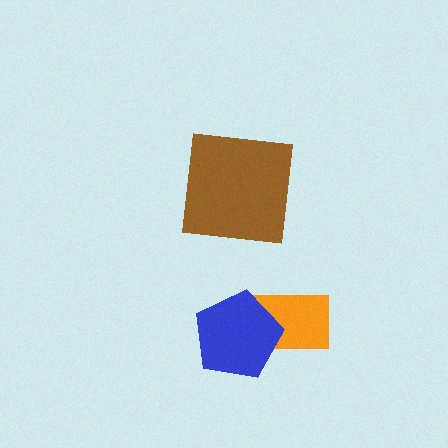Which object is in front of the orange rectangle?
The blue pentagon is in front of the orange rectangle.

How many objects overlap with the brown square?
0 objects overlap with the brown square.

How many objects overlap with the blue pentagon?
1 object overlaps with the blue pentagon.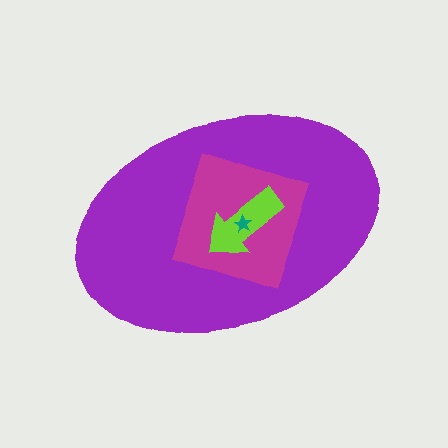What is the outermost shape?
The purple ellipse.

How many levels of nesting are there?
4.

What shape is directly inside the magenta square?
The lime arrow.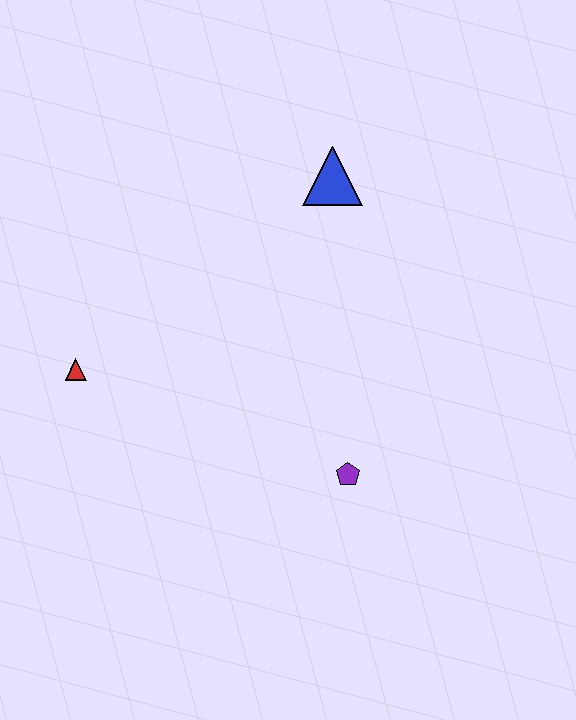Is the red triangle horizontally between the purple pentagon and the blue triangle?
No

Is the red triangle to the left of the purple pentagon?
Yes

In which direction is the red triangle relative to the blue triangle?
The red triangle is to the left of the blue triangle.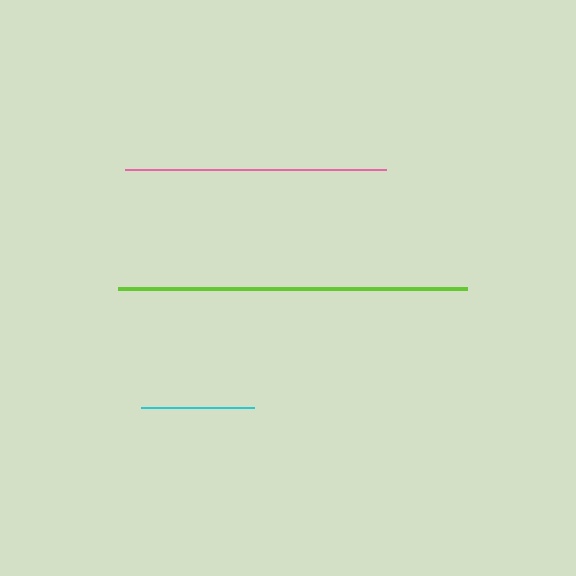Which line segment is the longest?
The lime line is the longest at approximately 349 pixels.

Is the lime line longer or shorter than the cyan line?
The lime line is longer than the cyan line.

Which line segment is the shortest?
The cyan line is the shortest at approximately 113 pixels.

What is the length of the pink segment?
The pink segment is approximately 261 pixels long.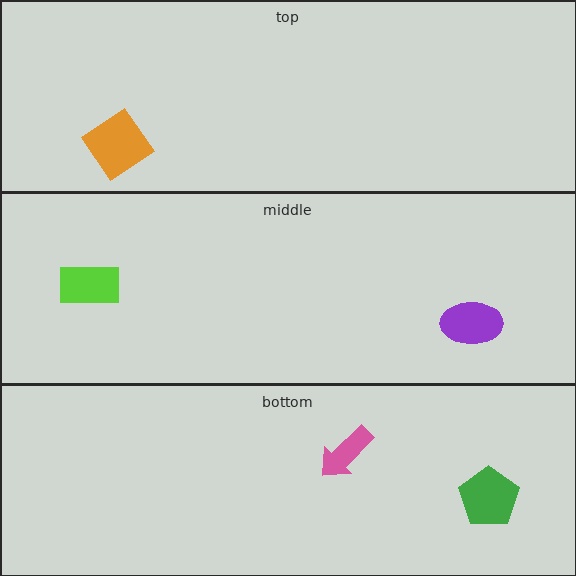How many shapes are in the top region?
1.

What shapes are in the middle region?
The purple ellipse, the lime rectangle.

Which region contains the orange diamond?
The top region.